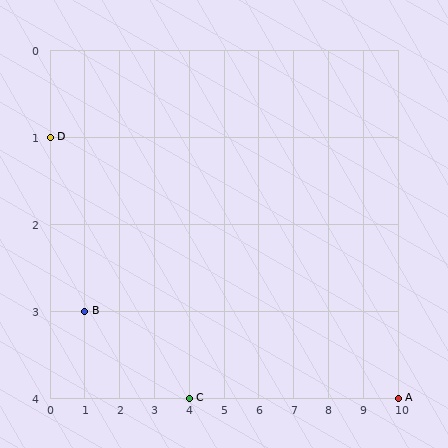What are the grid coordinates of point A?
Point A is at grid coordinates (10, 4).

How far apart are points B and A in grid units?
Points B and A are 9 columns and 1 row apart (about 9.1 grid units diagonally).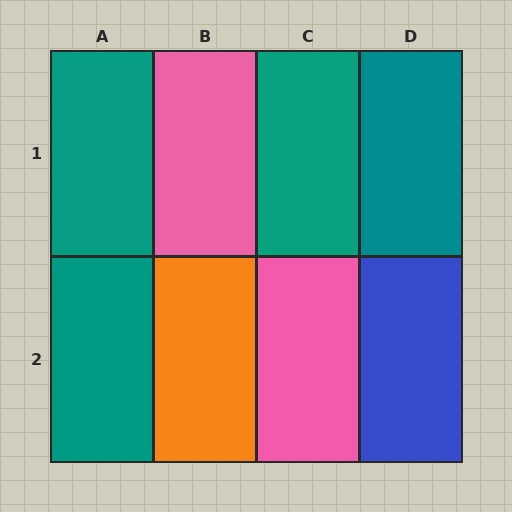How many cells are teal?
4 cells are teal.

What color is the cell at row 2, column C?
Pink.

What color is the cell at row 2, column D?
Blue.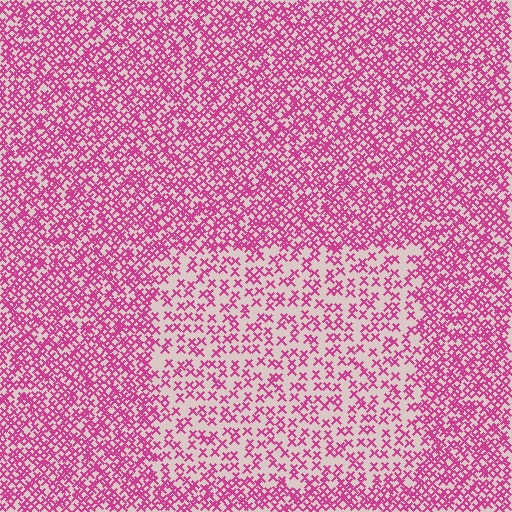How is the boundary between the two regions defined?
The boundary is defined by a change in element density (approximately 2.1x ratio). All elements are the same color, size, and shape.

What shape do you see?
I see a rectangle.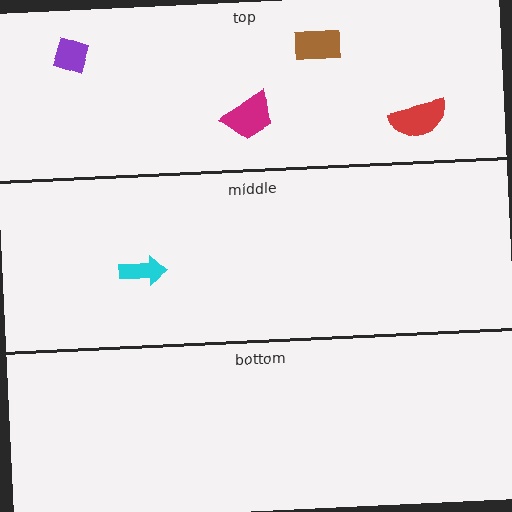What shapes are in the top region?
The brown rectangle, the magenta trapezoid, the red semicircle, the purple diamond.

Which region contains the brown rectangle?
The top region.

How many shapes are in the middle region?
1.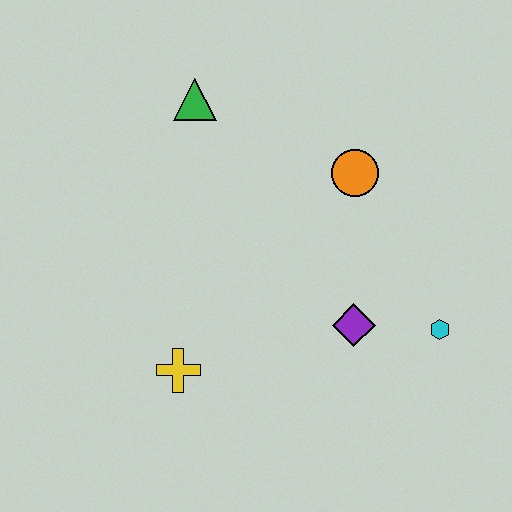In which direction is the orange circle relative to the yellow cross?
The orange circle is above the yellow cross.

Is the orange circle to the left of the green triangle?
No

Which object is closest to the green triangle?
The orange circle is closest to the green triangle.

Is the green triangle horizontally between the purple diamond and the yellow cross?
Yes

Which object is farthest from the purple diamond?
The green triangle is farthest from the purple diamond.